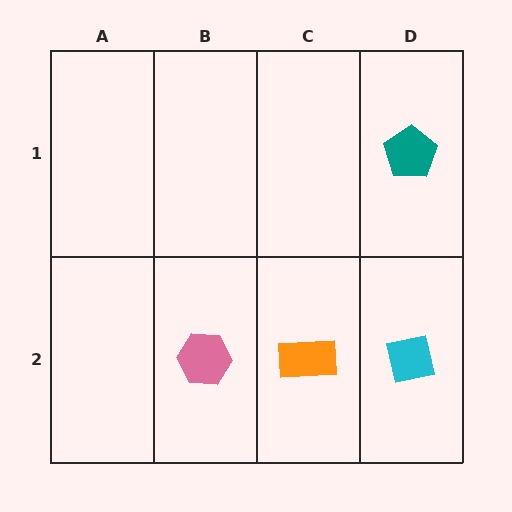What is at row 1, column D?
A teal pentagon.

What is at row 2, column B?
A pink hexagon.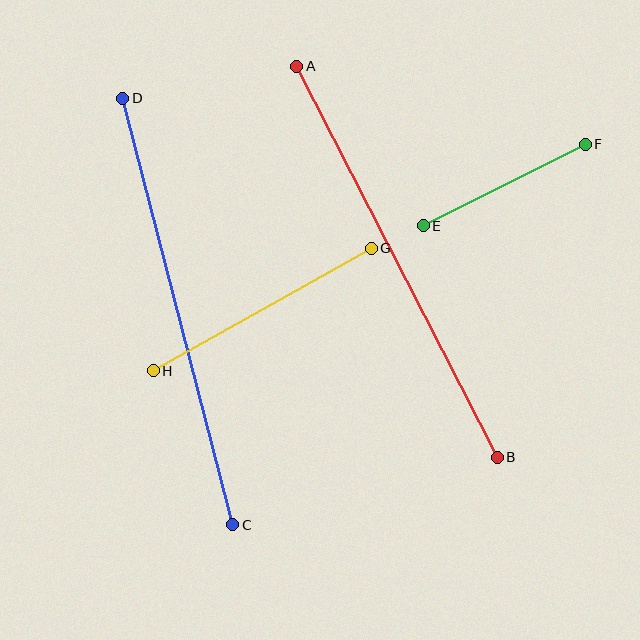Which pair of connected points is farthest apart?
Points C and D are farthest apart.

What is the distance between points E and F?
The distance is approximately 181 pixels.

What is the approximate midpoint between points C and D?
The midpoint is at approximately (178, 312) pixels.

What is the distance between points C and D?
The distance is approximately 440 pixels.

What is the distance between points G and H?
The distance is approximately 250 pixels.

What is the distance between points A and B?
The distance is approximately 439 pixels.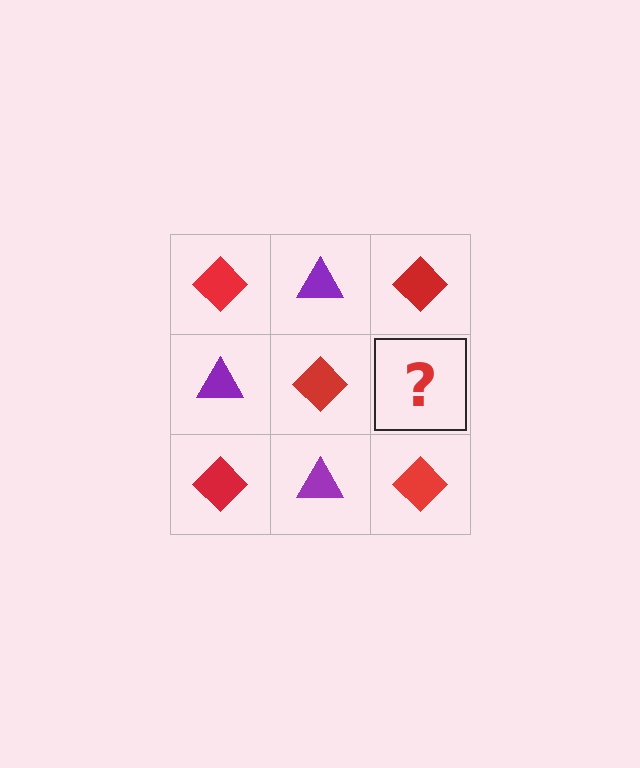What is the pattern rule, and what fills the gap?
The rule is that it alternates red diamond and purple triangle in a checkerboard pattern. The gap should be filled with a purple triangle.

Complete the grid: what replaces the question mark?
The question mark should be replaced with a purple triangle.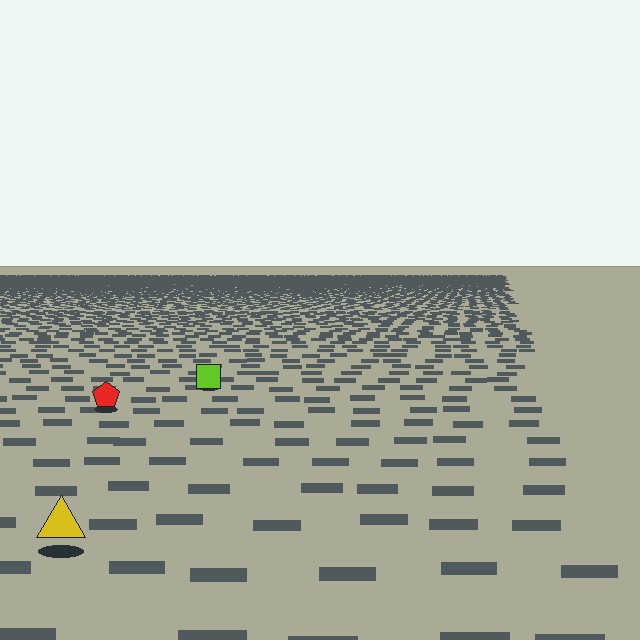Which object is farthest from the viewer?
The lime square is farthest from the viewer. It appears smaller and the ground texture around it is denser.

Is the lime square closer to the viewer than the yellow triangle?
No. The yellow triangle is closer — you can tell from the texture gradient: the ground texture is coarser near it.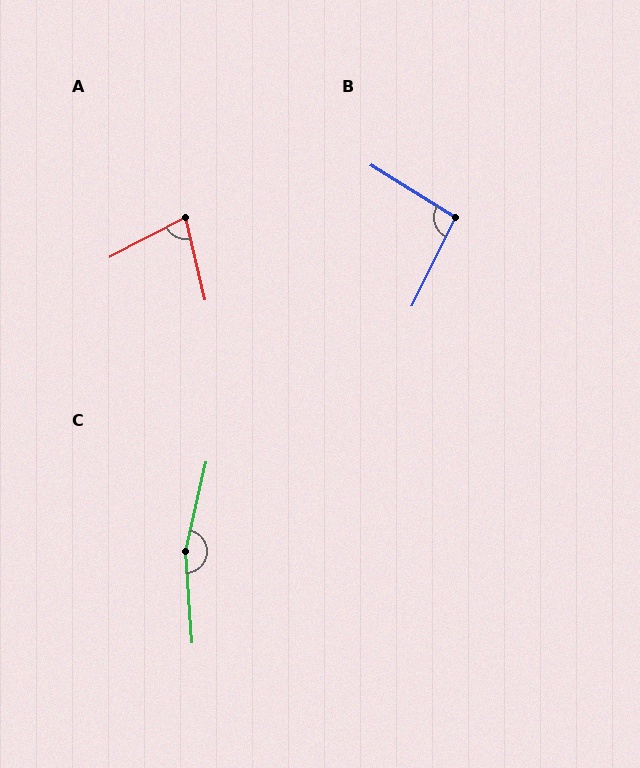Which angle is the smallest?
A, at approximately 75 degrees.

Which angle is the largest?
C, at approximately 163 degrees.